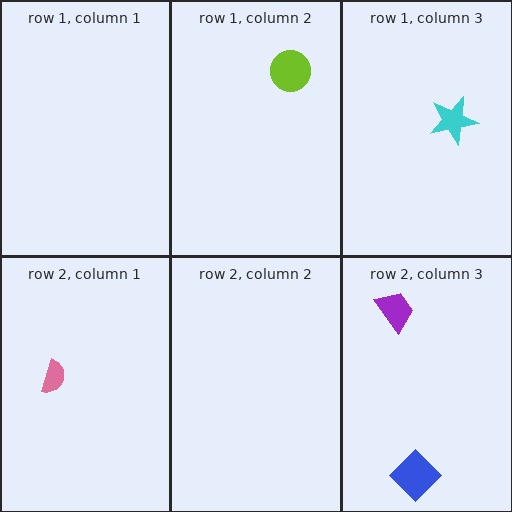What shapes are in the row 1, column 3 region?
The cyan star.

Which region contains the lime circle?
The row 1, column 2 region.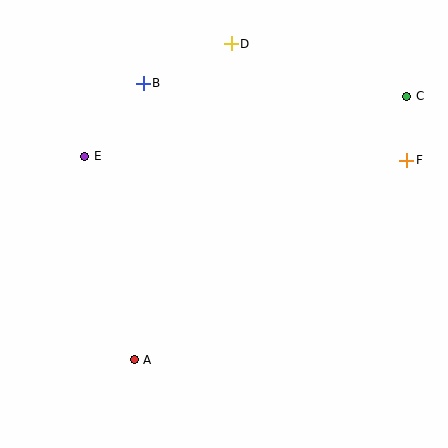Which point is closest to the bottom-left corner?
Point A is closest to the bottom-left corner.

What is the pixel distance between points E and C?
The distance between E and C is 327 pixels.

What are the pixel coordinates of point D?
Point D is at (231, 44).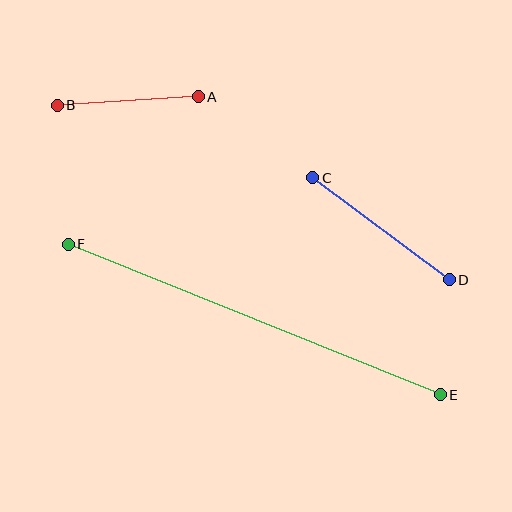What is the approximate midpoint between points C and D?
The midpoint is at approximately (381, 229) pixels.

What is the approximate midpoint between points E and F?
The midpoint is at approximately (254, 320) pixels.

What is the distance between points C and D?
The distance is approximately 171 pixels.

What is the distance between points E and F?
The distance is approximately 401 pixels.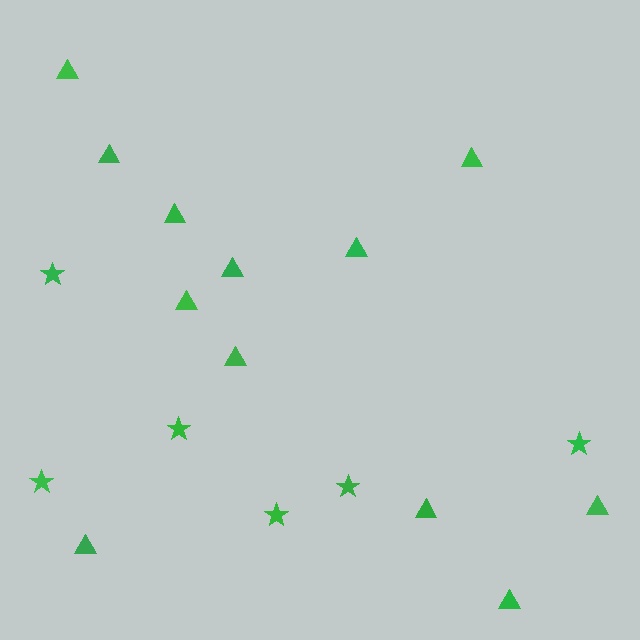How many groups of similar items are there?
There are 2 groups: one group of stars (6) and one group of triangles (12).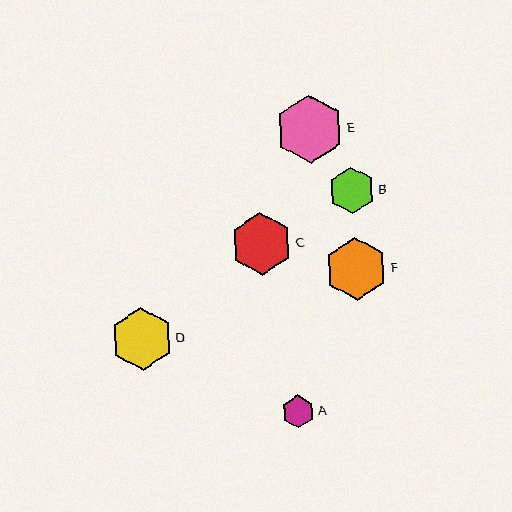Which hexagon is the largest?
Hexagon E is the largest with a size of approximately 68 pixels.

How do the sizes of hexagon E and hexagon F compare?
Hexagon E and hexagon F are approximately the same size.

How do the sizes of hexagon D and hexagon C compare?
Hexagon D and hexagon C are approximately the same size.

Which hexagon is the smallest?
Hexagon A is the smallest with a size of approximately 32 pixels.